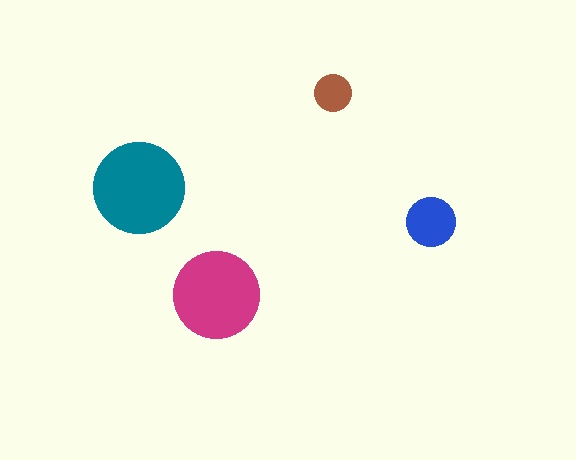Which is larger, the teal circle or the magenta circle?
The teal one.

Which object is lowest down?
The magenta circle is bottommost.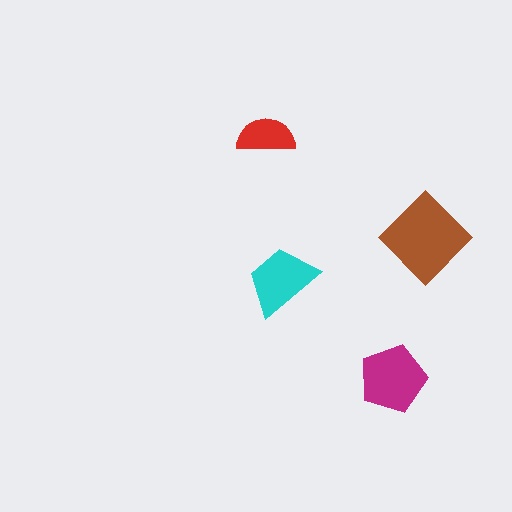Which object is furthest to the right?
The brown diamond is rightmost.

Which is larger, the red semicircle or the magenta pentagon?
The magenta pentagon.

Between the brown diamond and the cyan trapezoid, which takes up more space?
The brown diamond.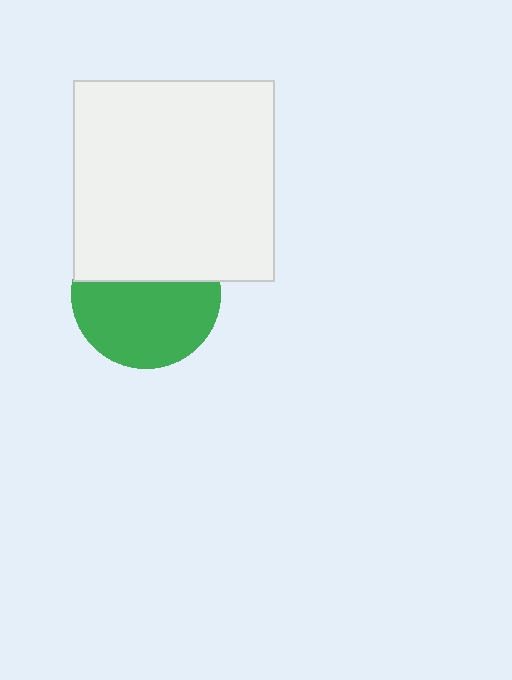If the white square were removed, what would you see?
You would see the complete green circle.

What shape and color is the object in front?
The object in front is a white square.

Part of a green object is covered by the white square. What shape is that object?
It is a circle.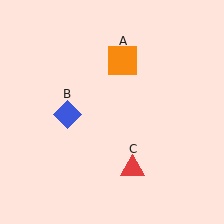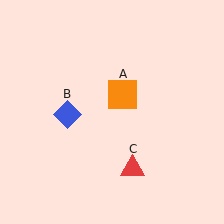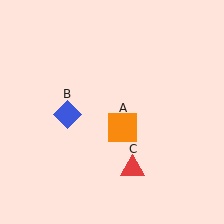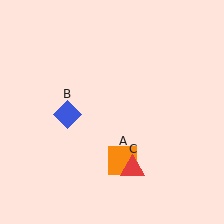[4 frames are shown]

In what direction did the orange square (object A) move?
The orange square (object A) moved down.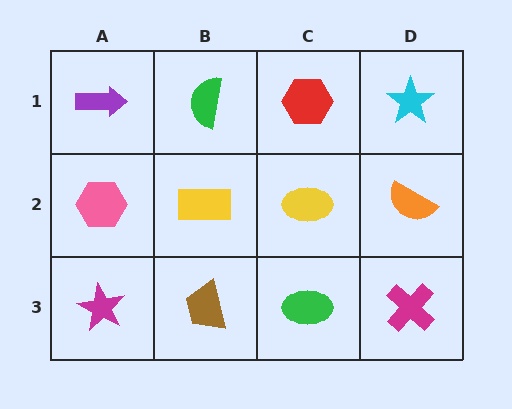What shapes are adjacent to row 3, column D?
An orange semicircle (row 2, column D), a green ellipse (row 3, column C).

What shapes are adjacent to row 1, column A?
A pink hexagon (row 2, column A), a green semicircle (row 1, column B).